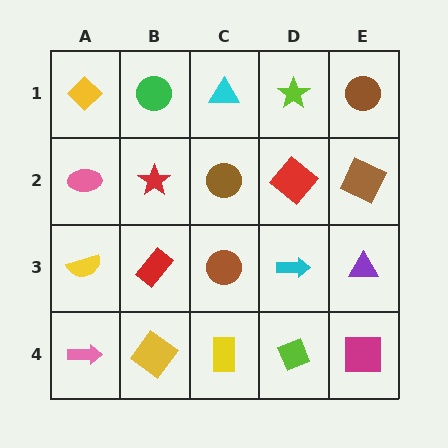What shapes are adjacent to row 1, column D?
A red diamond (row 2, column D), a cyan triangle (row 1, column C), a brown circle (row 1, column E).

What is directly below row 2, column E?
A purple triangle.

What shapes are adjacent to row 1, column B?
A red star (row 2, column B), a yellow diamond (row 1, column A), a cyan triangle (row 1, column C).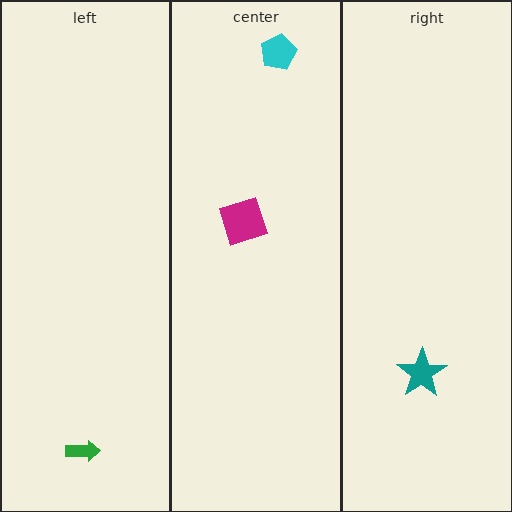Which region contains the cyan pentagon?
The center region.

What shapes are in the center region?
The cyan pentagon, the magenta diamond.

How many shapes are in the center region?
2.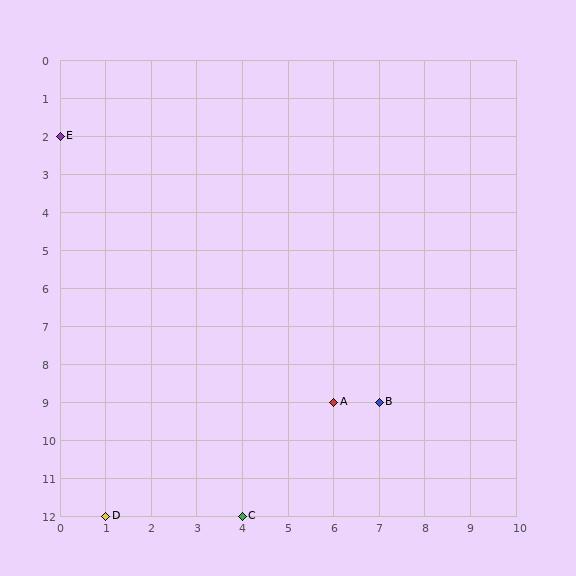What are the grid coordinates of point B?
Point B is at grid coordinates (7, 9).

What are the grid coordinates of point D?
Point D is at grid coordinates (1, 12).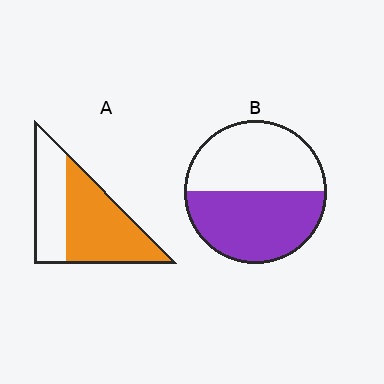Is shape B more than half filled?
Roughly half.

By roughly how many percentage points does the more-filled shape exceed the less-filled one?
By roughly 10 percentage points (A over B).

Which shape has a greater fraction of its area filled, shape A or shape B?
Shape A.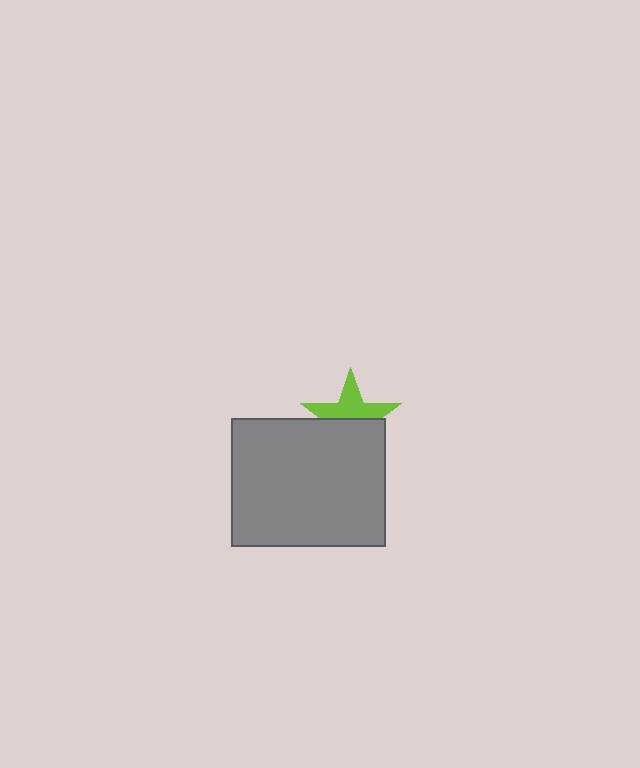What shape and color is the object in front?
The object in front is a gray rectangle.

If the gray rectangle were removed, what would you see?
You would see the complete lime star.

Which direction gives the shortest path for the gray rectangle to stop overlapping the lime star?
Moving down gives the shortest separation.